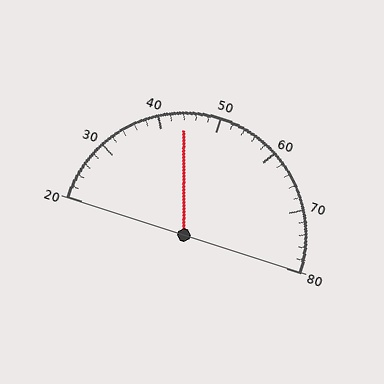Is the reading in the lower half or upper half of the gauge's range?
The reading is in the lower half of the range (20 to 80).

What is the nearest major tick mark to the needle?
The nearest major tick mark is 40.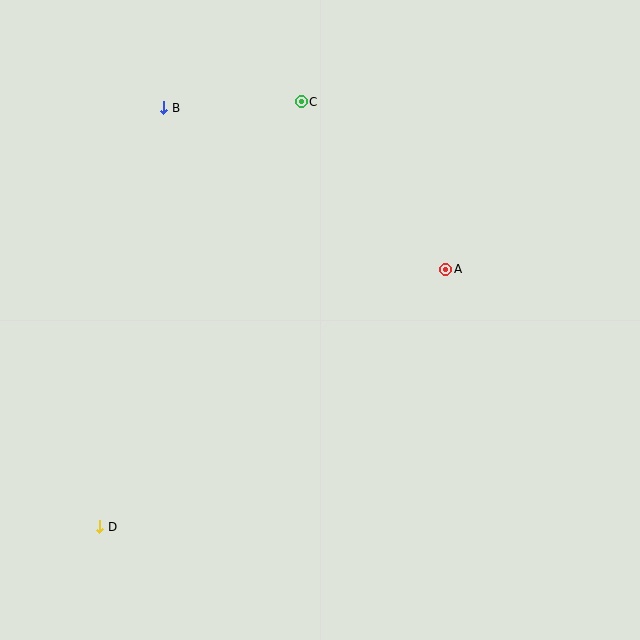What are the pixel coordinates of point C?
Point C is at (301, 102).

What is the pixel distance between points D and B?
The distance between D and B is 424 pixels.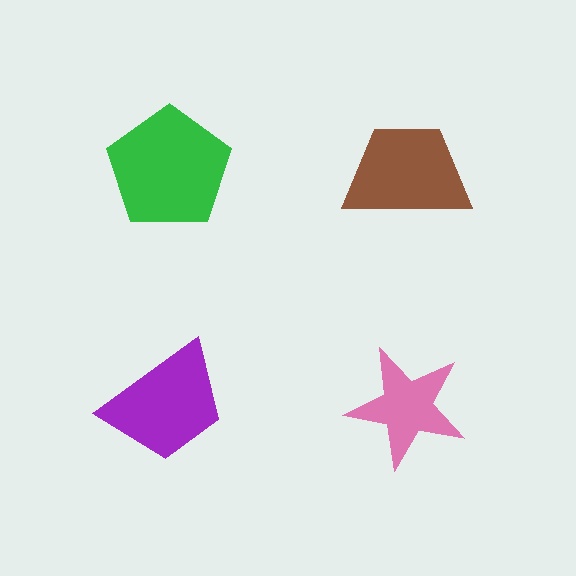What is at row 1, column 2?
A brown trapezoid.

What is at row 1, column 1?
A green pentagon.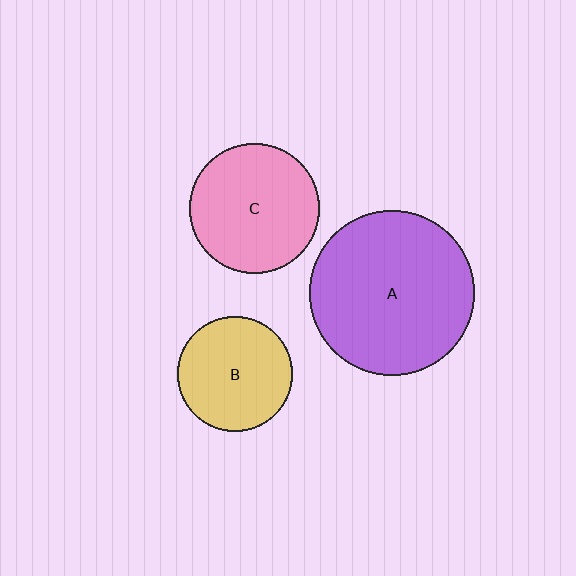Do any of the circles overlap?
No, none of the circles overlap.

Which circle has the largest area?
Circle A (purple).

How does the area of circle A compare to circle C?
Approximately 1.6 times.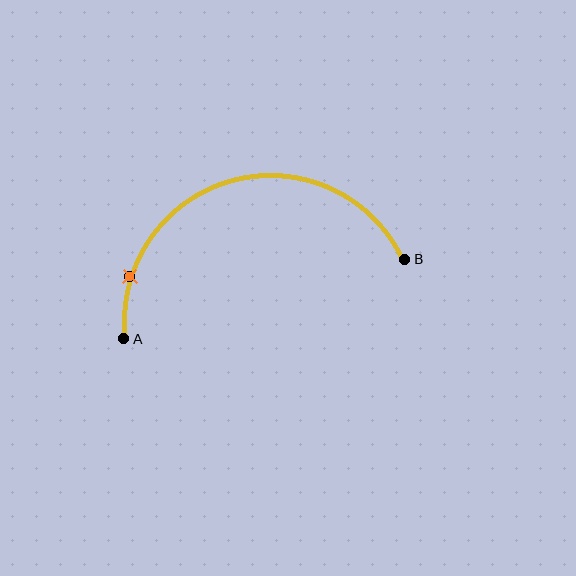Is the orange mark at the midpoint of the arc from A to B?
No. The orange mark lies on the arc but is closer to endpoint A. The arc midpoint would be at the point on the curve equidistant along the arc from both A and B.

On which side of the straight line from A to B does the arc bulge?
The arc bulges above the straight line connecting A and B.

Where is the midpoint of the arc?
The arc midpoint is the point on the curve farthest from the straight line joining A and B. It sits above that line.